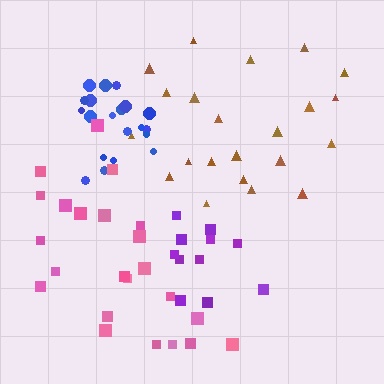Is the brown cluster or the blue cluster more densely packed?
Blue.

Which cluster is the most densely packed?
Blue.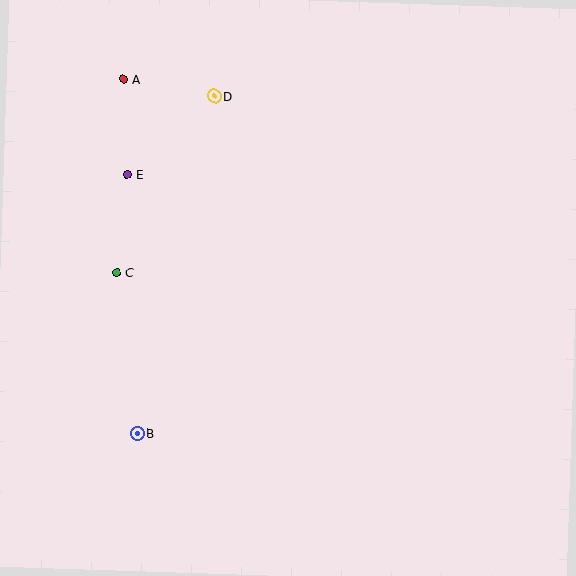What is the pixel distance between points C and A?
The distance between C and A is 194 pixels.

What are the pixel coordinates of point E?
Point E is at (127, 175).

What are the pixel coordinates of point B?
Point B is at (137, 433).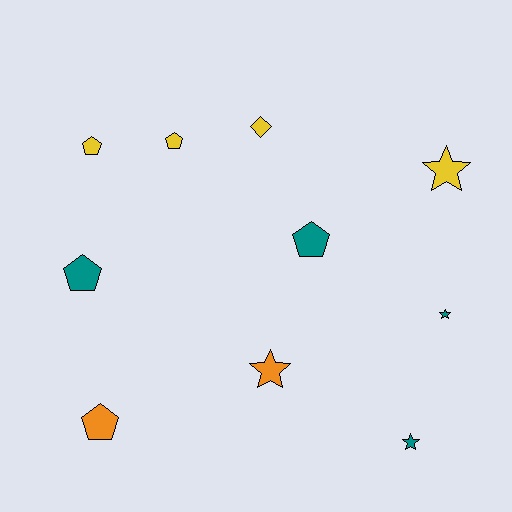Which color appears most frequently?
Yellow, with 4 objects.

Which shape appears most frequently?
Pentagon, with 5 objects.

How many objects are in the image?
There are 10 objects.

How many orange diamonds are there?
There are no orange diamonds.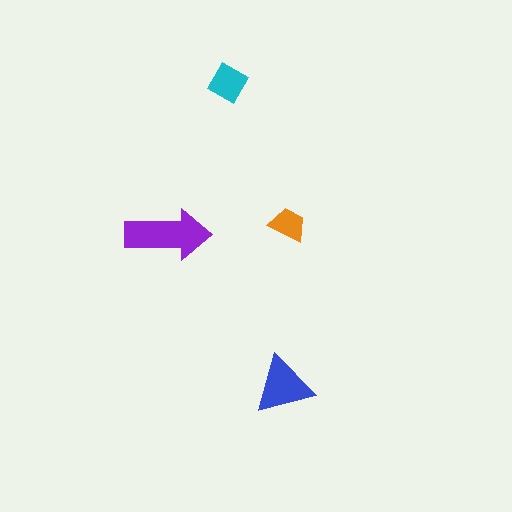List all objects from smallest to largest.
The orange trapezoid, the cyan diamond, the blue triangle, the purple arrow.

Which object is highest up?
The cyan diamond is topmost.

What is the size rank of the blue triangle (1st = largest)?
2nd.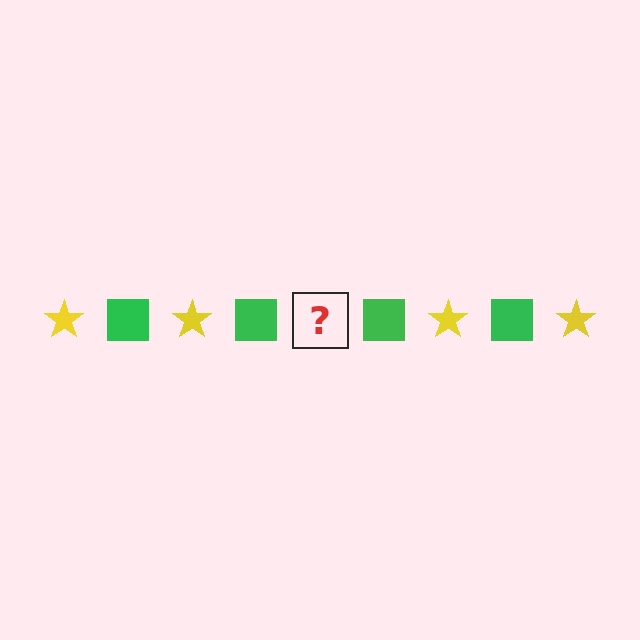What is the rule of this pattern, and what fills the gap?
The rule is that the pattern alternates between yellow star and green square. The gap should be filled with a yellow star.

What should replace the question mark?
The question mark should be replaced with a yellow star.